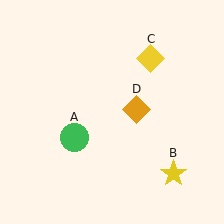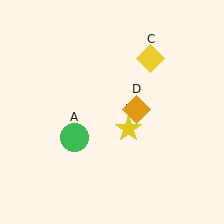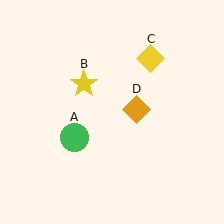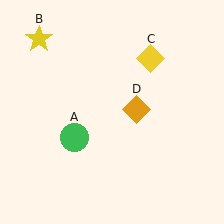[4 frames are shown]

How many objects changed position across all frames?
1 object changed position: yellow star (object B).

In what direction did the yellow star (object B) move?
The yellow star (object B) moved up and to the left.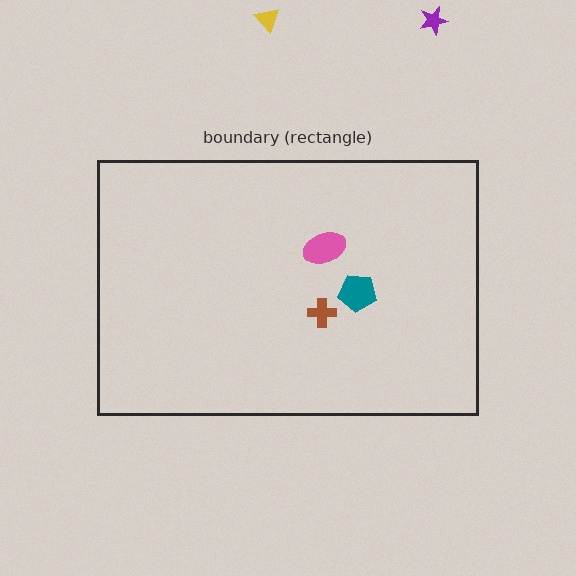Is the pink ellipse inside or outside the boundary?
Inside.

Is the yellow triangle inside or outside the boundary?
Outside.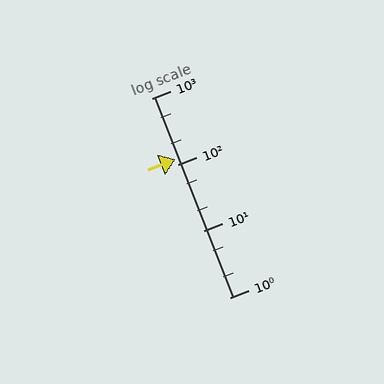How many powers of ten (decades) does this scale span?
The scale spans 3 decades, from 1 to 1000.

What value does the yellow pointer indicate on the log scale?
The pointer indicates approximately 120.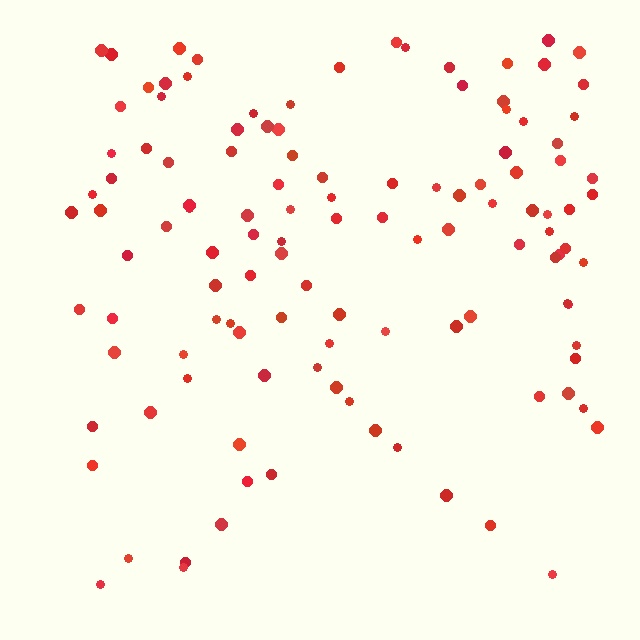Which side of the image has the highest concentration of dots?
The top.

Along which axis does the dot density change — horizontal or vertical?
Vertical.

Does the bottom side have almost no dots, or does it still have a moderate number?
Still a moderate number, just noticeably fewer than the top.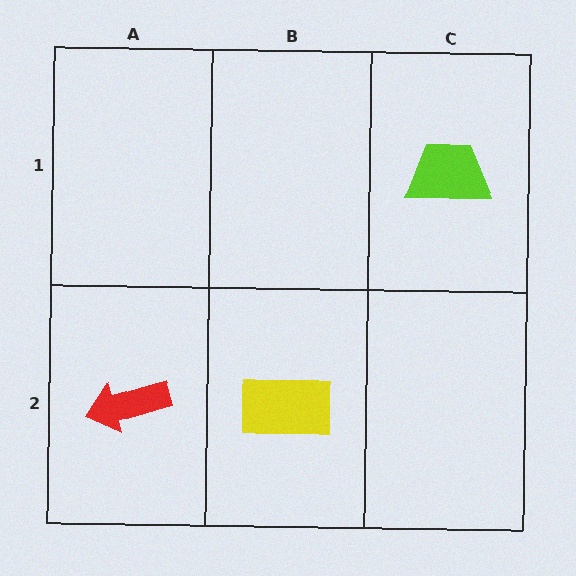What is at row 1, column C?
A lime trapezoid.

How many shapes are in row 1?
1 shape.